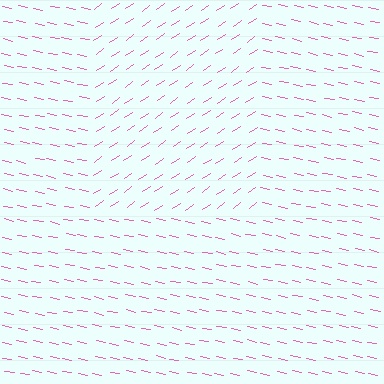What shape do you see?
I see a rectangle.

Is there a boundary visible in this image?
Yes, there is a texture boundary formed by a change in line orientation.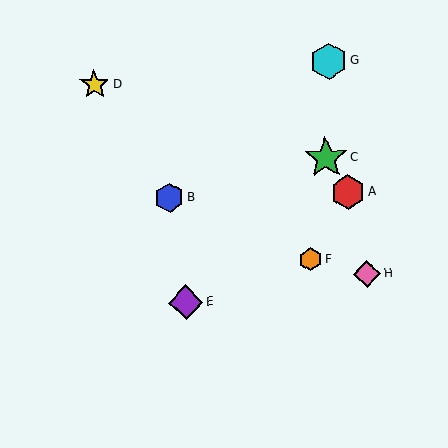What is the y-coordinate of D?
Object D is at y≈84.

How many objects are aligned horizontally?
2 objects (A, B) are aligned horizontally.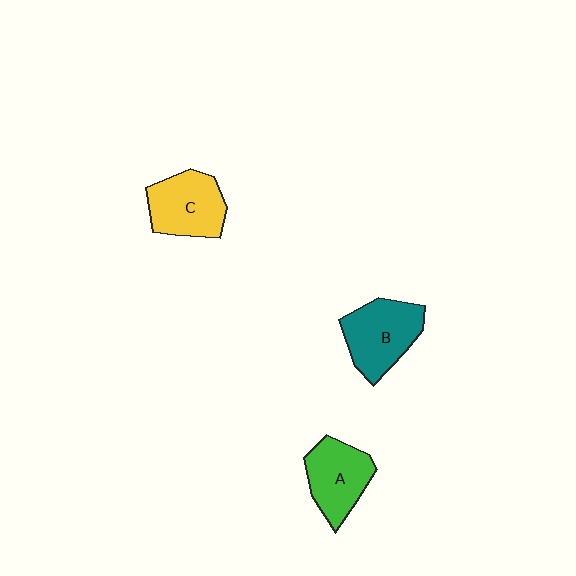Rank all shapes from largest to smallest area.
From largest to smallest: B (teal), C (yellow), A (green).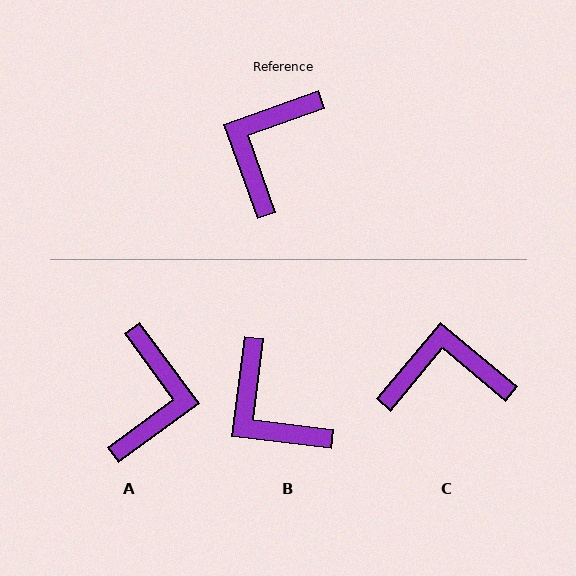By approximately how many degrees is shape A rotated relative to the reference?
Approximately 163 degrees clockwise.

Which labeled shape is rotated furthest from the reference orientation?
A, about 163 degrees away.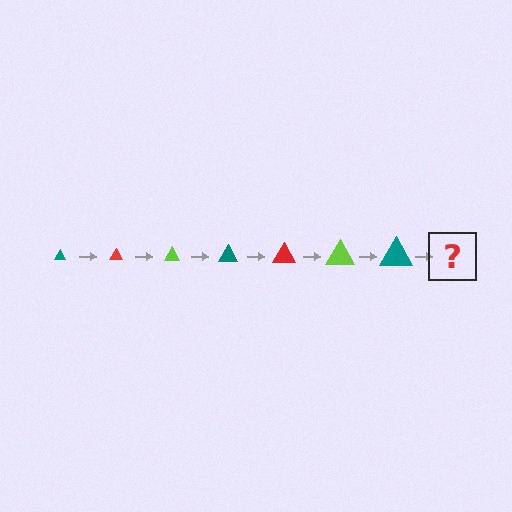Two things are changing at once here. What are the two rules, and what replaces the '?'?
The two rules are that the triangle grows larger each step and the color cycles through teal, red, and lime. The '?' should be a red triangle, larger than the previous one.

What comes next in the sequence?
The next element should be a red triangle, larger than the previous one.